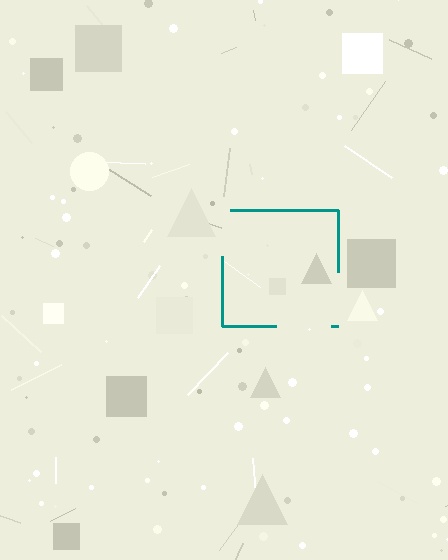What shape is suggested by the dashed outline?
The dashed outline suggests a square.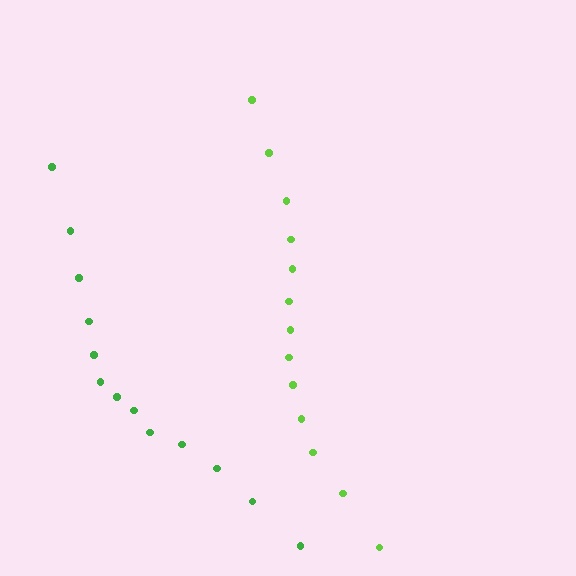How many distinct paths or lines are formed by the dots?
There are 2 distinct paths.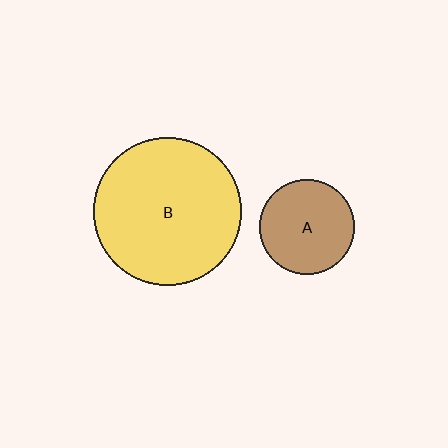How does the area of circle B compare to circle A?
Approximately 2.4 times.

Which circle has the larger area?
Circle B (yellow).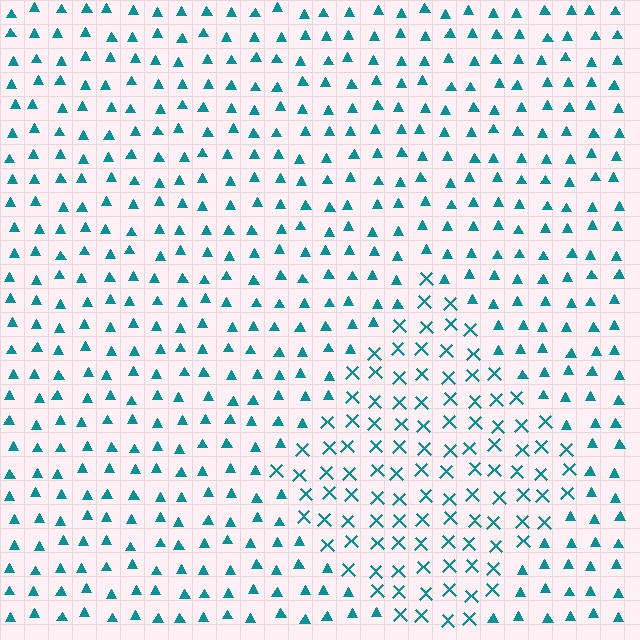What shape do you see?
I see a diamond.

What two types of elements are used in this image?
The image uses X marks inside the diamond region and triangles outside it.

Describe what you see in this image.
The image is filled with small teal elements arranged in a uniform grid. A diamond-shaped region contains X marks, while the surrounding area contains triangles. The boundary is defined purely by the change in element shape.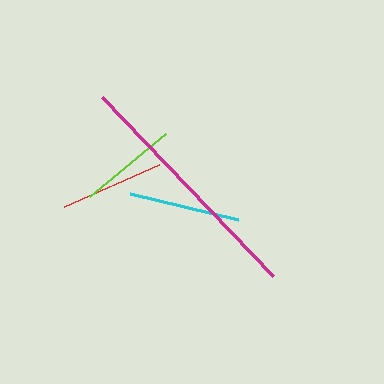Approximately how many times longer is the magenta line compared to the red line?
The magenta line is approximately 2.4 times the length of the red line.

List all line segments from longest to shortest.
From longest to shortest: magenta, cyan, red, lime.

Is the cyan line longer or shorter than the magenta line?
The magenta line is longer than the cyan line.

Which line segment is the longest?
The magenta line is the longest at approximately 248 pixels.